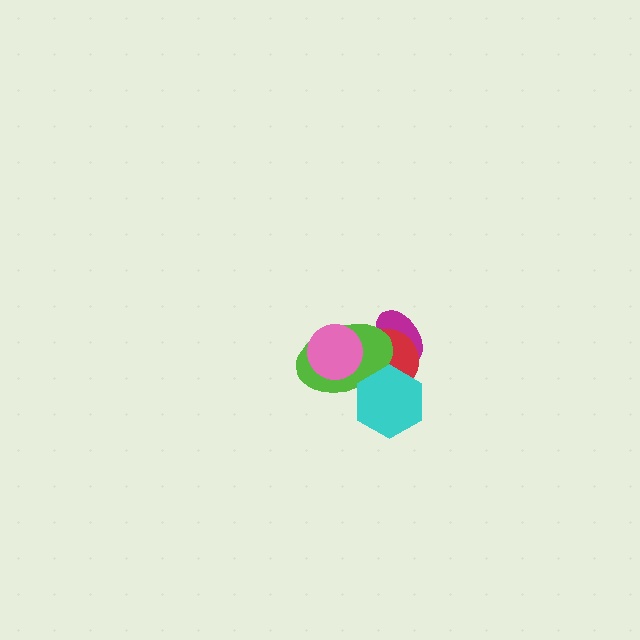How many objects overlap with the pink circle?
2 objects overlap with the pink circle.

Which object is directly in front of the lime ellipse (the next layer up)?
The pink circle is directly in front of the lime ellipse.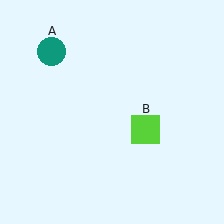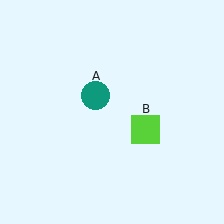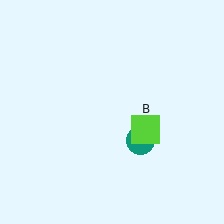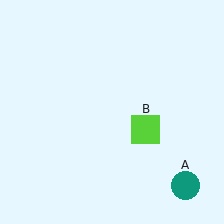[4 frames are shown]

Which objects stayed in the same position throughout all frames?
Lime square (object B) remained stationary.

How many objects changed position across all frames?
1 object changed position: teal circle (object A).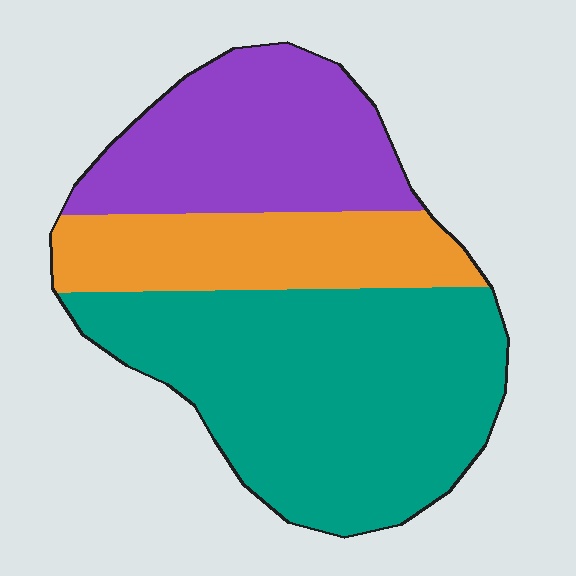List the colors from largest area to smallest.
From largest to smallest: teal, purple, orange.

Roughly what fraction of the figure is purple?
Purple covers about 30% of the figure.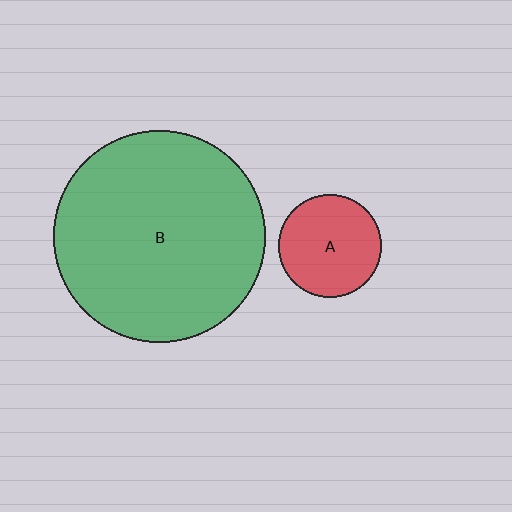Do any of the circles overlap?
No, none of the circles overlap.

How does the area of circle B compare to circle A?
Approximately 4.2 times.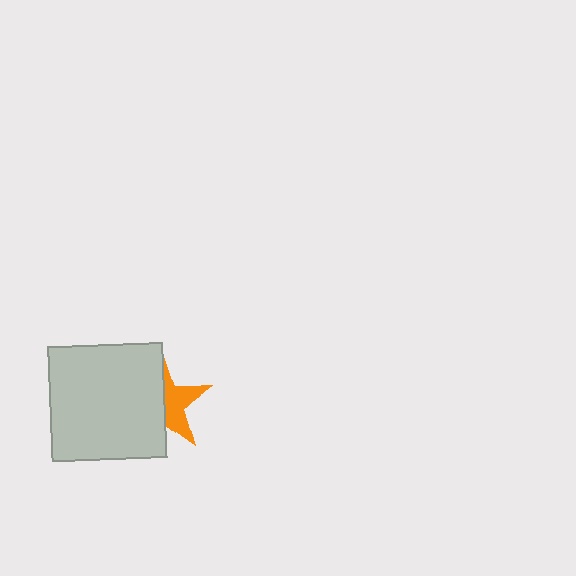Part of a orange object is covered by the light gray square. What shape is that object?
It is a star.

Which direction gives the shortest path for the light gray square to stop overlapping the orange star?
Moving left gives the shortest separation.